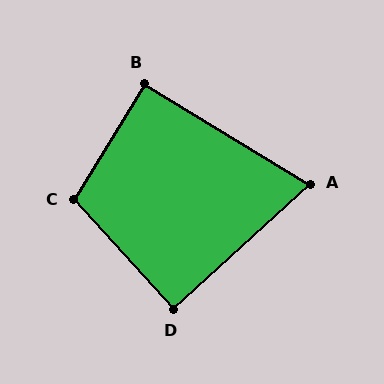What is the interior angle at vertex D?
Approximately 90 degrees (approximately right).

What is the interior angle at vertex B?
Approximately 90 degrees (approximately right).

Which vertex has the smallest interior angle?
A, at approximately 74 degrees.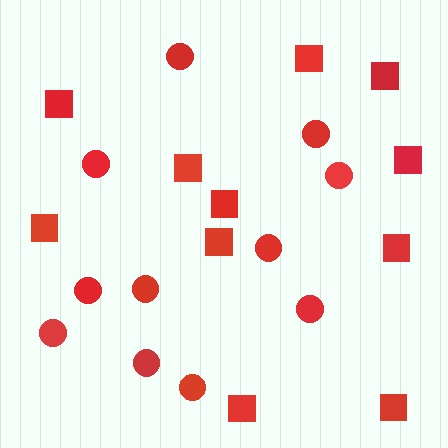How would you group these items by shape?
There are 2 groups: one group of squares (11) and one group of circles (11).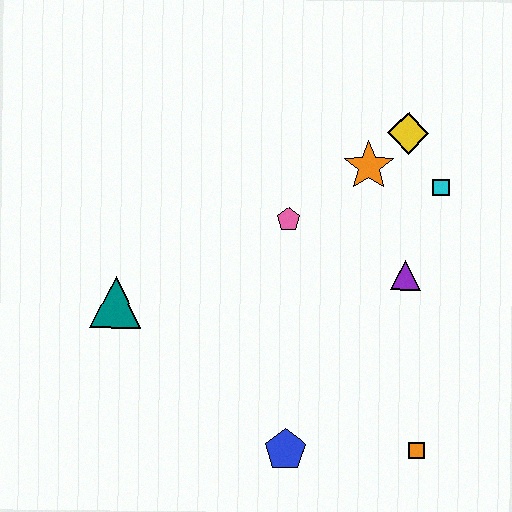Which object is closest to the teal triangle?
The pink pentagon is closest to the teal triangle.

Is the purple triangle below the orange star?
Yes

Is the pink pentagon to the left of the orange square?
Yes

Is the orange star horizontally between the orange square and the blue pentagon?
Yes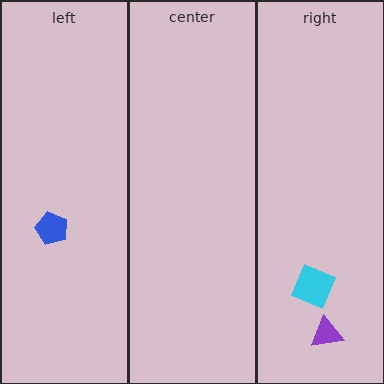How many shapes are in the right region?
2.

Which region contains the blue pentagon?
The left region.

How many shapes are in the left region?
1.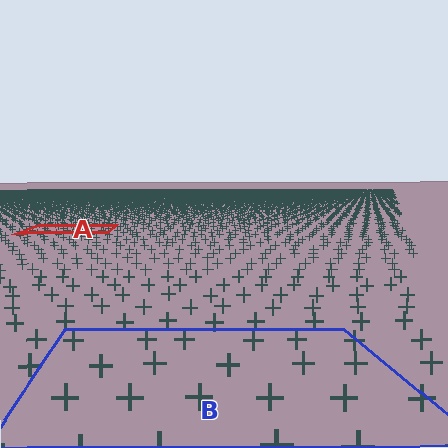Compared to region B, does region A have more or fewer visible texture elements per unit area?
Region A has more texture elements per unit area — they are packed more densely because it is farther away.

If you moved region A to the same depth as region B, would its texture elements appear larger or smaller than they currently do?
They would appear larger. At a closer depth, the same texture elements are projected at a bigger on-screen size.